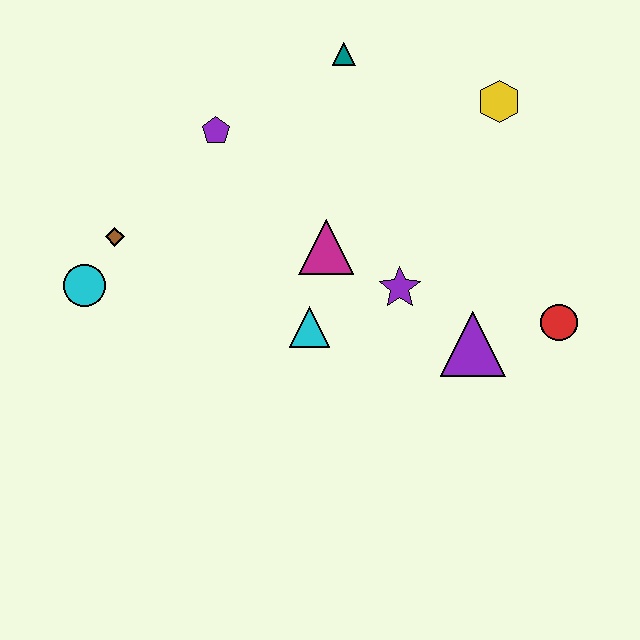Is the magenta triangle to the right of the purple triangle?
No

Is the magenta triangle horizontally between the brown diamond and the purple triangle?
Yes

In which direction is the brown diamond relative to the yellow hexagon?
The brown diamond is to the left of the yellow hexagon.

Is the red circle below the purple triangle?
No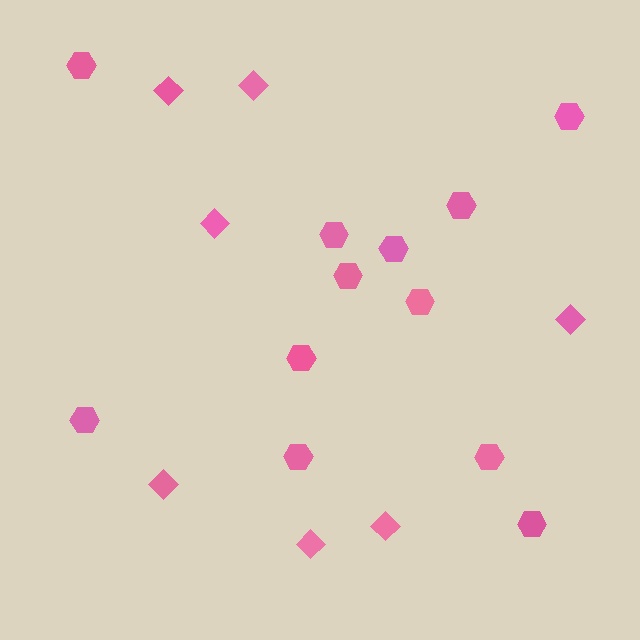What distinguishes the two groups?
There are 2 groups: one group of diamonds (7) and one group of hexagons (12).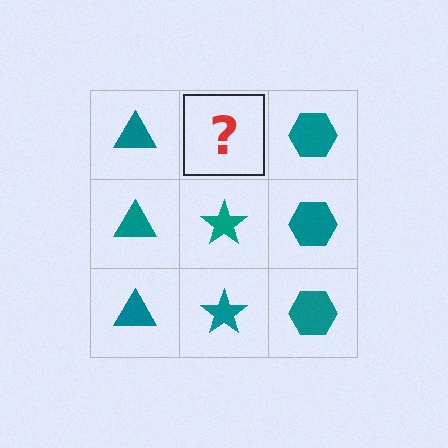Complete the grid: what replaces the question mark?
The question mark should be replaced with a teal star.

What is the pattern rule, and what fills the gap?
The rule is that each column has a consistent shape. The gap should be filled with a teal star.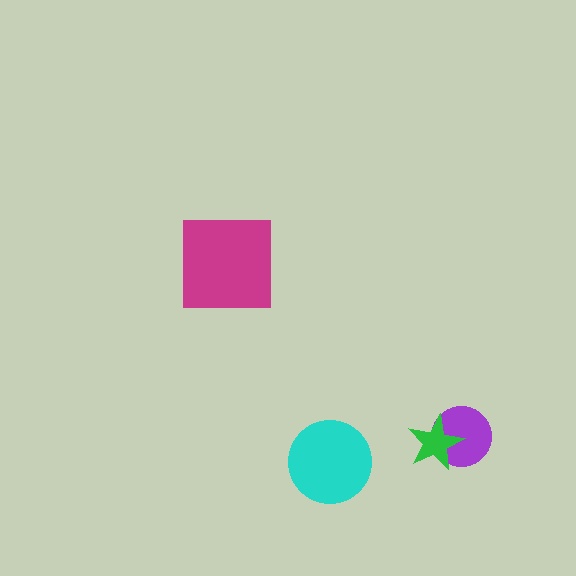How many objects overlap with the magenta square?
0 objects overlap with the magenta square.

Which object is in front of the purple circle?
The green star is in front of the purple circle.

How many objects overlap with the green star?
1 object overlaps with the green star.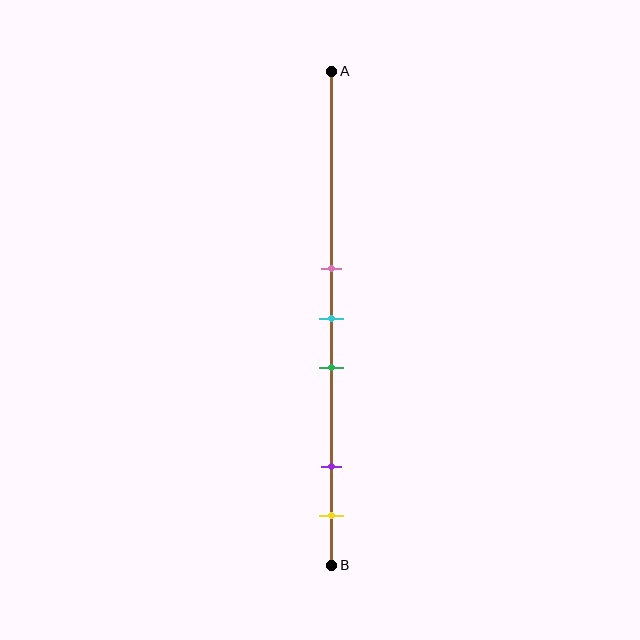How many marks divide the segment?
There are 5 marks dividing the segment.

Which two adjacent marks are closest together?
The pink and cyan marks are the closest adjacent pair.